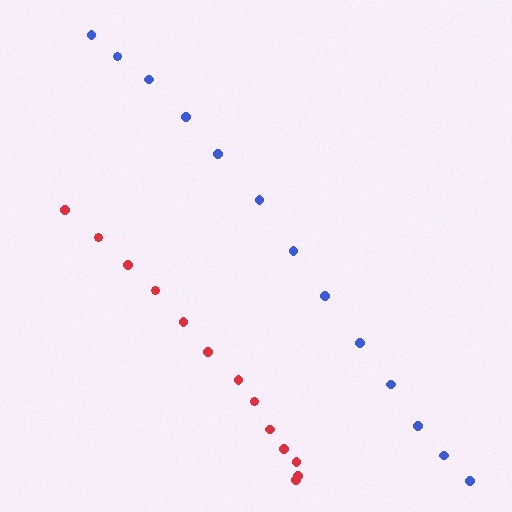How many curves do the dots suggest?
There are 2 distinct paths.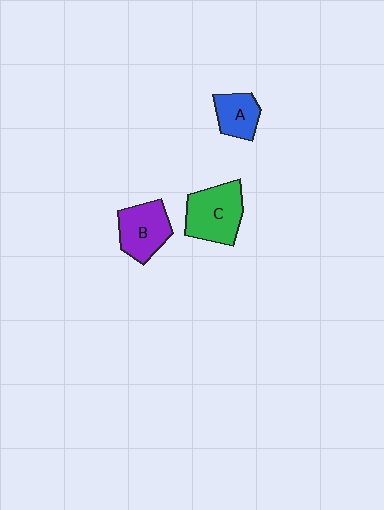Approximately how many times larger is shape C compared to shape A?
Approximately 1.7 times.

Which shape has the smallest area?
Shape A (blue).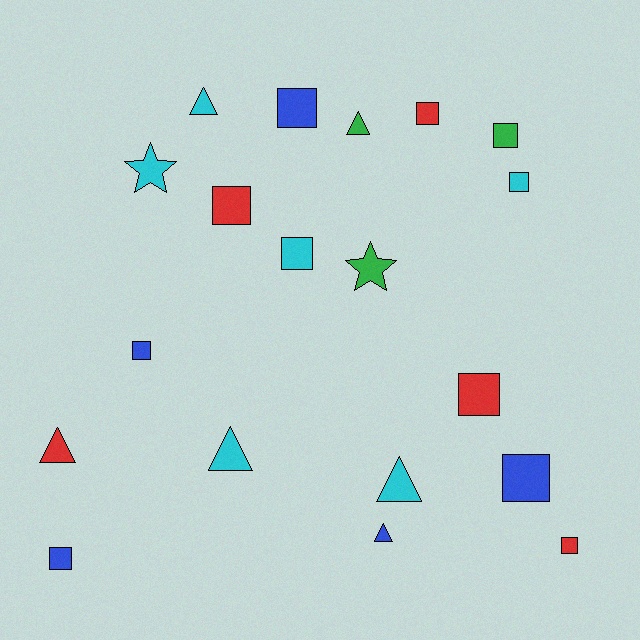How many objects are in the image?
There are 19 objects.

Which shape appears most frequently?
Square, with 11 objects.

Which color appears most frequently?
Cyan, with 6 objects.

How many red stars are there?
There are no red stars.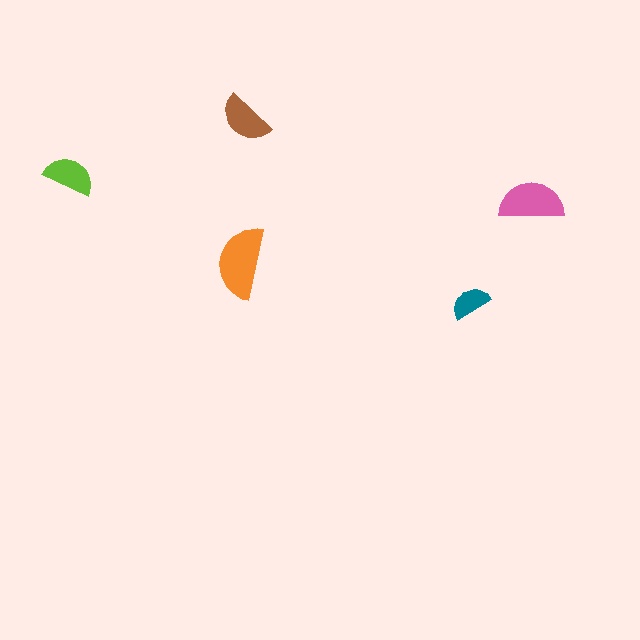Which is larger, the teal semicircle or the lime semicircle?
The lime one.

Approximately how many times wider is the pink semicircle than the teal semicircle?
About 1.5 times wider.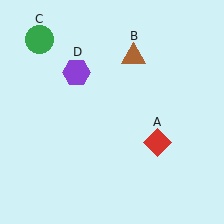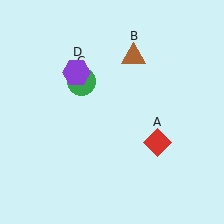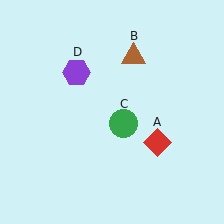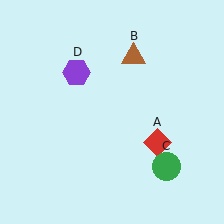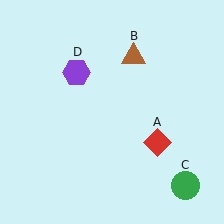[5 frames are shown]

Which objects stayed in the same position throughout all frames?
Red diamond (object A) and brown triangle (object B) and purple hexagon (object D) remained stationary.